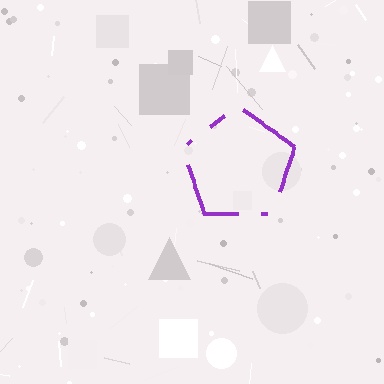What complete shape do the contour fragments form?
The contour fragments form a pentagon.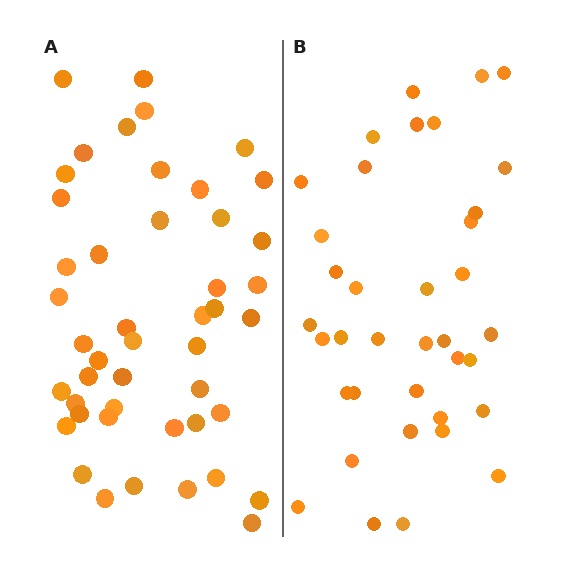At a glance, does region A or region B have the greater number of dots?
Region A (the left region) has more dots.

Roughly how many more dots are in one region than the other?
Region A has roughly 8 or so more dots than region B.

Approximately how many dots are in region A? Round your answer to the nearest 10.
About 50 dots. (The exact count is 46, which rounds to 50.)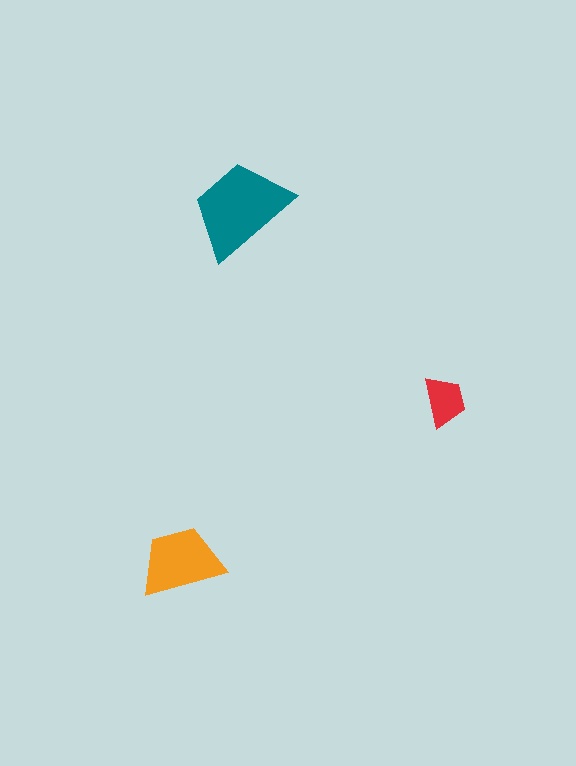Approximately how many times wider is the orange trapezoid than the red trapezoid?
About 1.5 times wider.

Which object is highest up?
The teal trapezoid is topmost.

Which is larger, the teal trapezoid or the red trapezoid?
The teal one.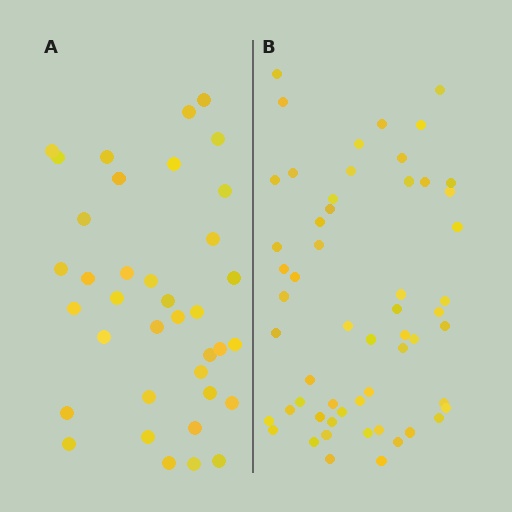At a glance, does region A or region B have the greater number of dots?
Region B (the right region) has more dots.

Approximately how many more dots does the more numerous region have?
Region B has approximately 20 more dots than region A.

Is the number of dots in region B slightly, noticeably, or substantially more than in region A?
Region B has substantially more. The ratio is roughly 1.5 to 1.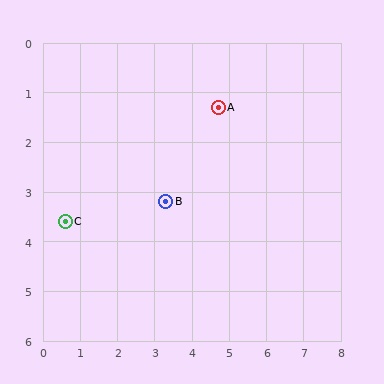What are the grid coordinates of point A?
Point A is at approximately (4.7, 1.3).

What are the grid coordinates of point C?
Point C is at approximately (0.6, 3.6).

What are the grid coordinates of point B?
Point B is at approximately (3.3, 3.2).